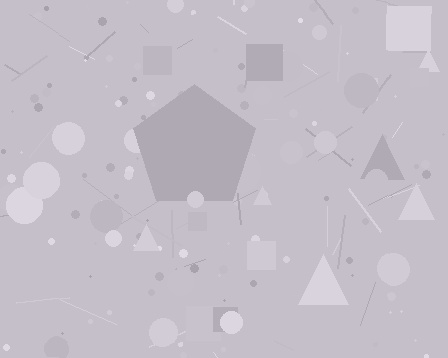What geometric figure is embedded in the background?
A pentagon is embedded in the background.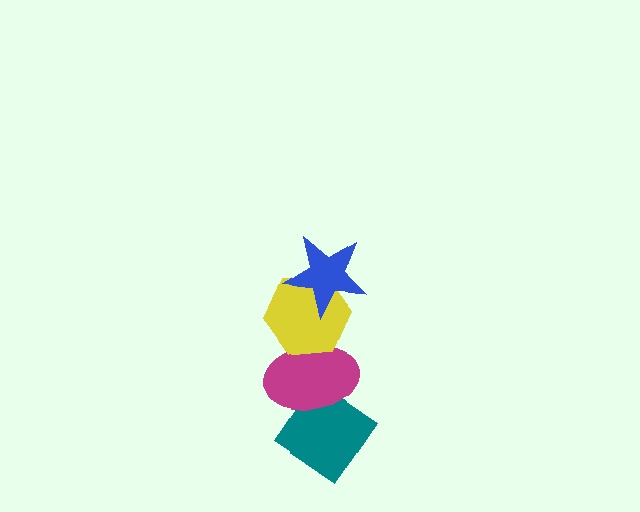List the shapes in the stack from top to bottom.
From top to bottom: the blue star, the yellow hexagon, the magenta ellipse, the teal diamond.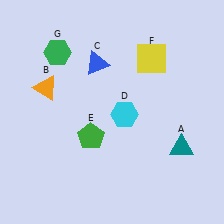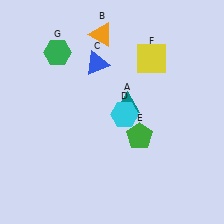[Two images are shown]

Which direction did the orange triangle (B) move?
The orange triangle (B) moved right.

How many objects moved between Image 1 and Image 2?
3 objects moved between the two images.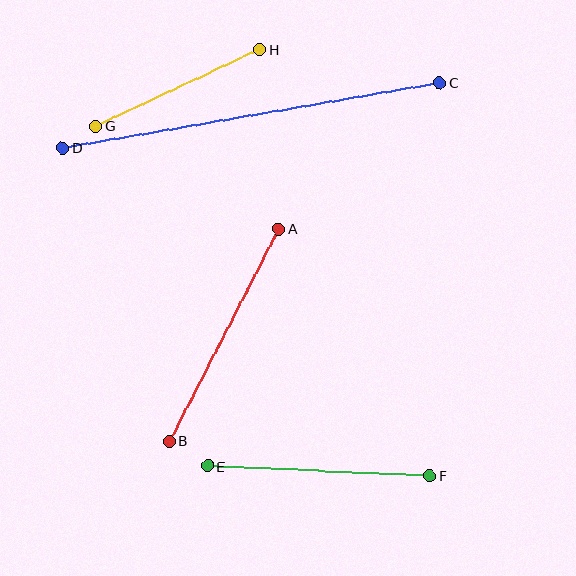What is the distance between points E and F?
The distance is approximately 222 pixels.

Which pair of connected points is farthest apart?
Points C and D are farthest apart.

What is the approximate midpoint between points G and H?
The midpoint is at approximately (178, 88) pixels.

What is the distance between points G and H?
The distance is approximately 181 pixels.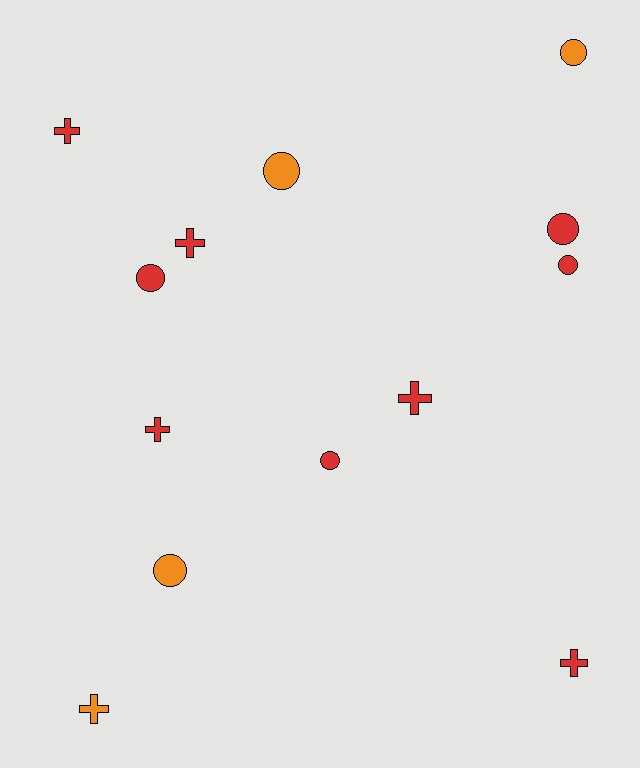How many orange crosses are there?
There is 1 orange cross.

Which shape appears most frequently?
Circle, with 7 objects.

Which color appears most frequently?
Red, with 9 objects.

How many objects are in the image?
There are 13 objects.